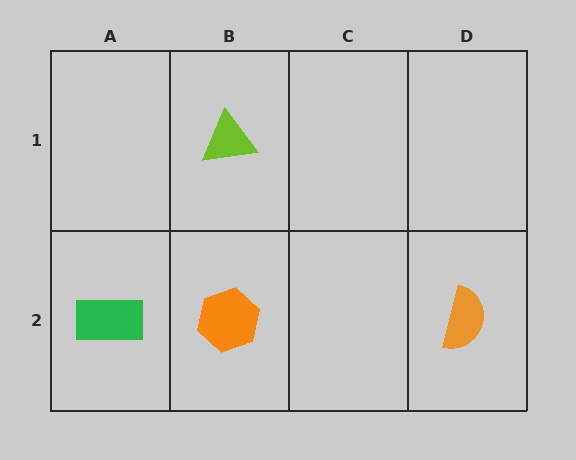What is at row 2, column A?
A green rectangle.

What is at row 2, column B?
An orange hexagon.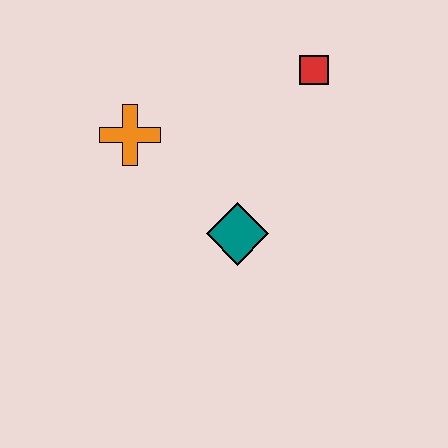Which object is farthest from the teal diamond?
The red square is farthest from the teal diamond.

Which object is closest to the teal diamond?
The orange cross is closest to the teal diamond.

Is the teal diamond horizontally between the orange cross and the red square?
Yes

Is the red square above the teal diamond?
Yes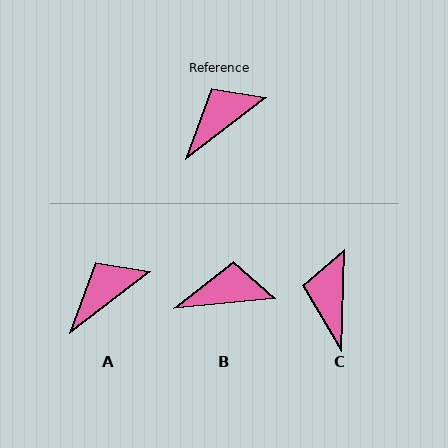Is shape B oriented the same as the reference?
No, it is off by about 32 degrees.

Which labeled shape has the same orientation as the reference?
A.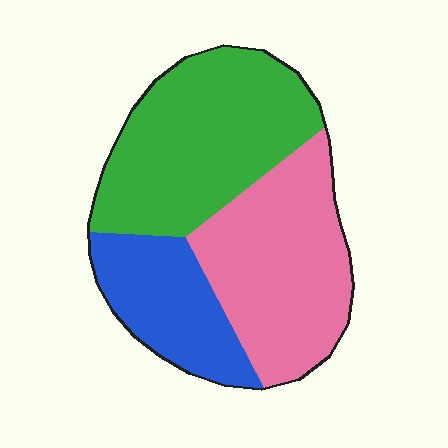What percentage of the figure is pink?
Pink covers roughly 35% of the figure.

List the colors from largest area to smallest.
From largest to smallest: green, pink, blue.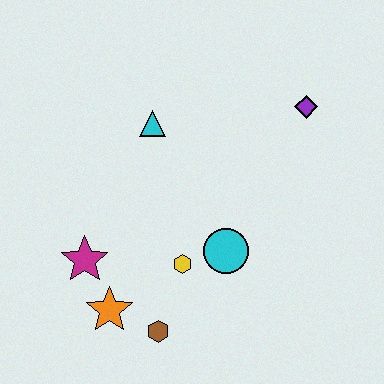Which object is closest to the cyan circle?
The yellow hexagon is closest to the cyan circle.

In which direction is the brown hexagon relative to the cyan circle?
The brown hexagon is below the cyan circle.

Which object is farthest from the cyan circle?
The purple diamond is farthest from the cyan circle.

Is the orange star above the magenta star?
No